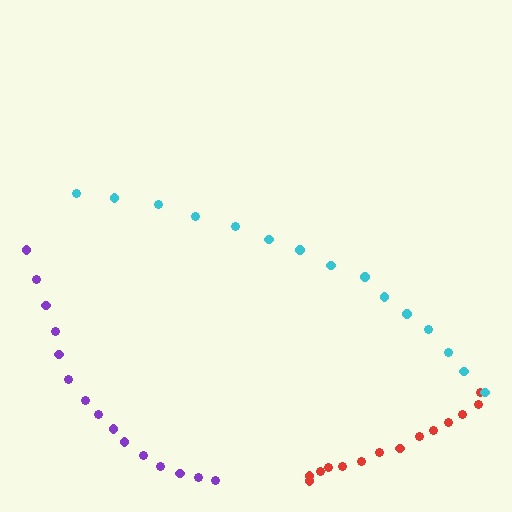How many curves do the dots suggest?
There are 3 distinct paths.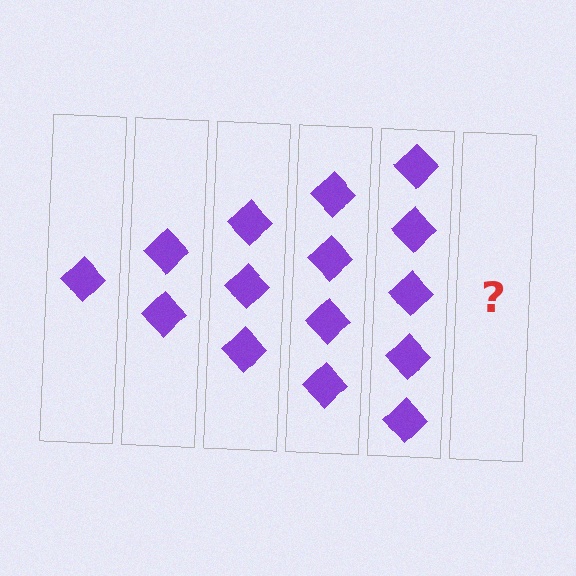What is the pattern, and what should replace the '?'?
The pattern is that each step adds one more diamond. The '?' should be 6 diamonds.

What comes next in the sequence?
The next element should be 6 diamonds.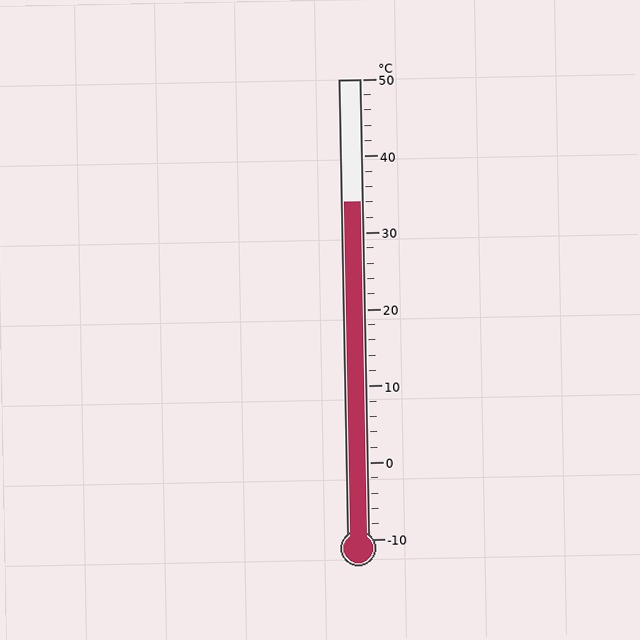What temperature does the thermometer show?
The thermometer shows approximately 34°C.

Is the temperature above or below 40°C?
The temperature is below 40°C.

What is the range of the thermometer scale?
The thermometer scale ranges from -10°C to 50°C.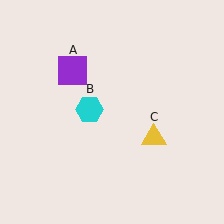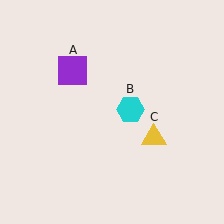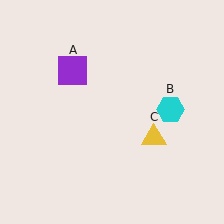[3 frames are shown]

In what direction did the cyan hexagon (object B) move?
The cyan hexagon (object B) moved right.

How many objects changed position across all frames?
1 object changed position: cyan hexagon (object B).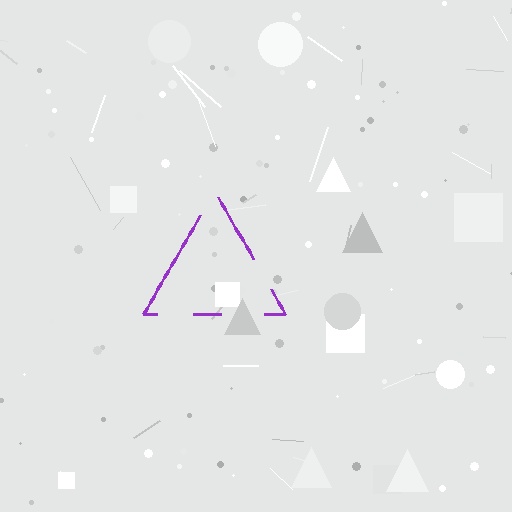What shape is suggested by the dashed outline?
The dashed outline suggests a triangle.